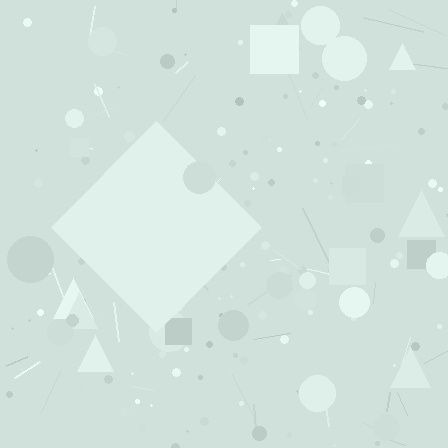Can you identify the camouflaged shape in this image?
The camouflaged shape is a diamond.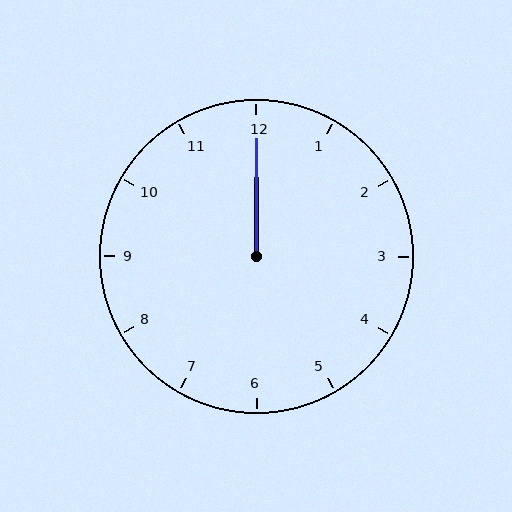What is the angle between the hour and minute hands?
Approximately 0 degrees.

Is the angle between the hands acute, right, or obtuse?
It is acute.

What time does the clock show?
12:00.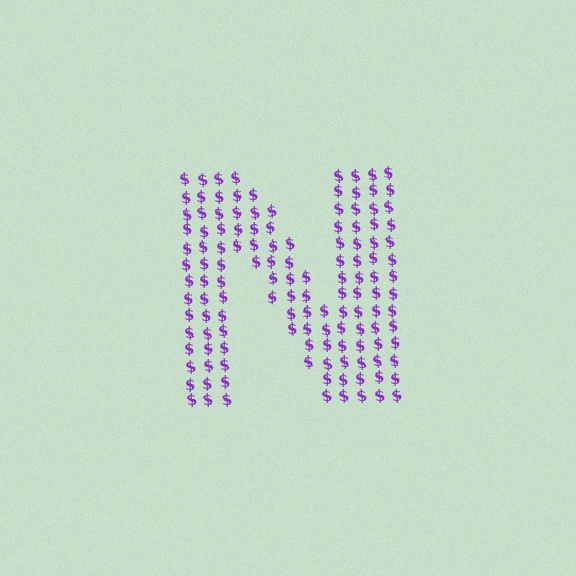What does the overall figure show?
The overall figure shows the letter N.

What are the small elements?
The small elements are dollar signs.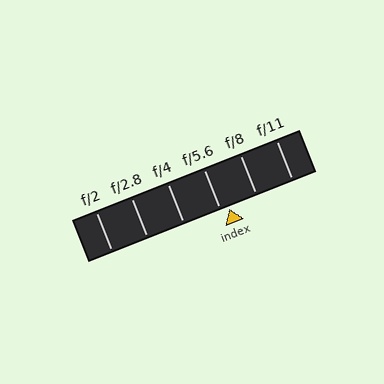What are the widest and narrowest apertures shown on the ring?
The widest aperture shown is f/2 and the narrowest is f/11.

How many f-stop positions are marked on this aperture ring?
There are 6 f-stop positions marked.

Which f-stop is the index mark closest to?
The index mark is closest to f/5.6.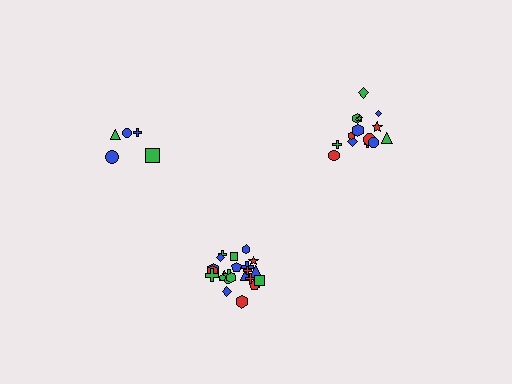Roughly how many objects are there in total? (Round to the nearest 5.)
Roughly 45 objects in total.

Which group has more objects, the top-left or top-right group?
The top-right group.